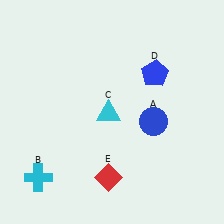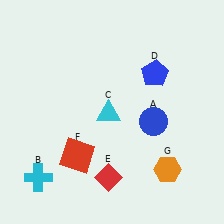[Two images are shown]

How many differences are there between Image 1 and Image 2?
There are 2 differences between the two images.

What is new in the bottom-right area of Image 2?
An orange hexagon (G) was added in the bottom-right area of Image 2.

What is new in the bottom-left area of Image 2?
A red square (F) was added in the bottom-left area of Image 2.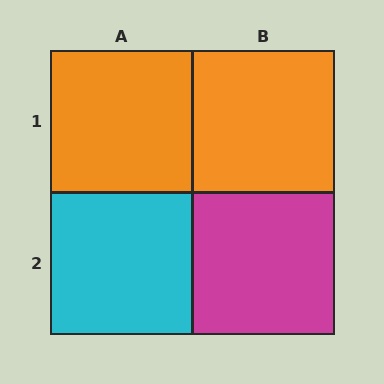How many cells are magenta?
1 cell is magenta.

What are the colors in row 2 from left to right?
Cyan, magenta.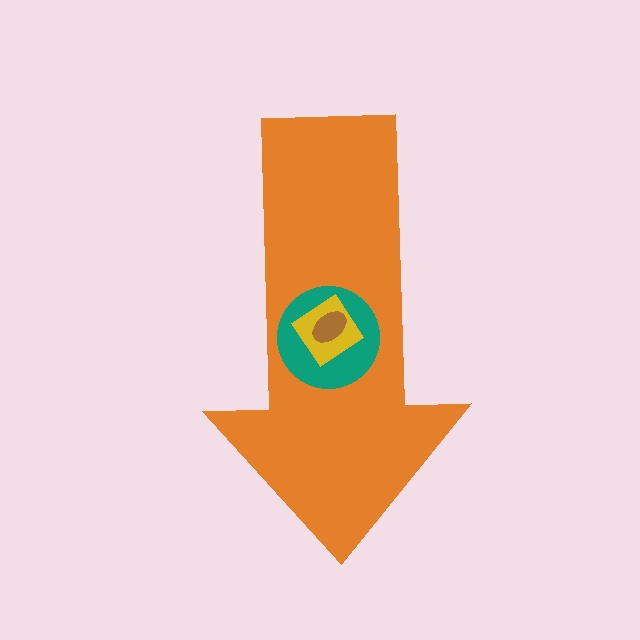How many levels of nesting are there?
4.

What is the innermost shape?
The brown ellipse.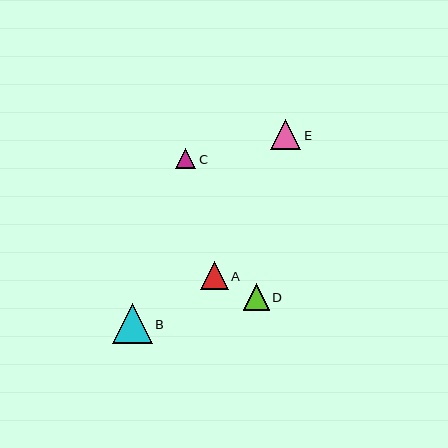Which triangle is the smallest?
Triangle C is the smallest with a size of approximately 20 pixels.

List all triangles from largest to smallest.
From largest to smallest: B, E, A, D, C.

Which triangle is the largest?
Triangle B is the largest with a size of approximately 40 pixels.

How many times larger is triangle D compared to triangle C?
Triangle D is approximately 1.3 times the size of triangle C.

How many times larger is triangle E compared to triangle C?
Triangle E is approximately 1.5 times the size of triangle C.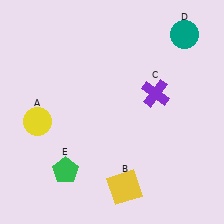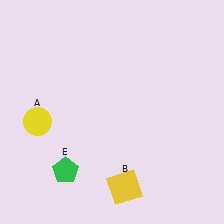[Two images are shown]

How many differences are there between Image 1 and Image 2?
There are 2 differences between the two images.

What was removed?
The teal circle (D), the purple cross (C) were removed in Image 2.